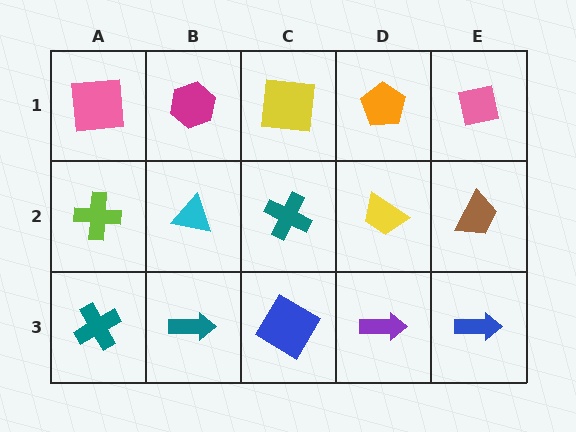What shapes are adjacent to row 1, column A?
A lime cross (row 2, column A), a magenta hexagon (row 1, column B).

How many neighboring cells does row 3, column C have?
3.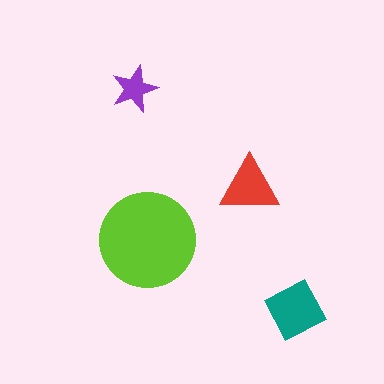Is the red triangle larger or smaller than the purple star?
Larger.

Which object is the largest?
The lime circle.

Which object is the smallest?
The purple star.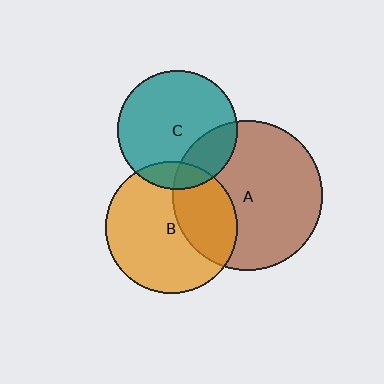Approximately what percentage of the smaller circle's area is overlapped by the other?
Approximately 15%.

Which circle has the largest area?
Circle A (brown).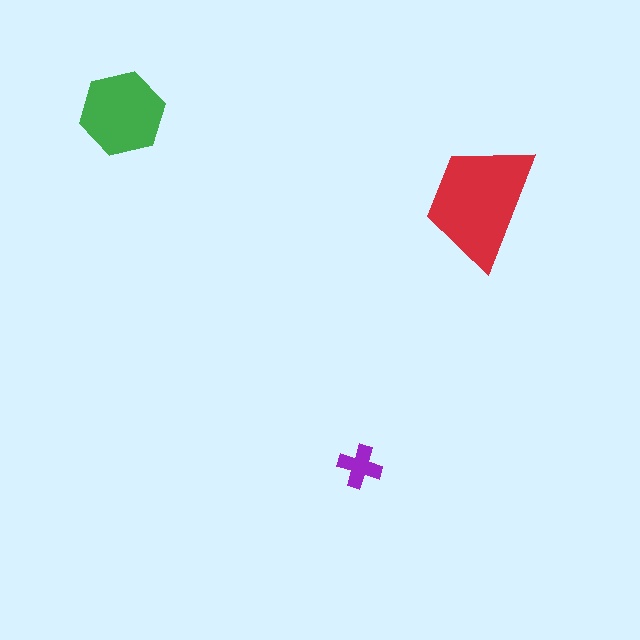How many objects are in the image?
There are 3 objects in the image.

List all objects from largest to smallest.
The red trapezoid, the green hexagon, the purple cross.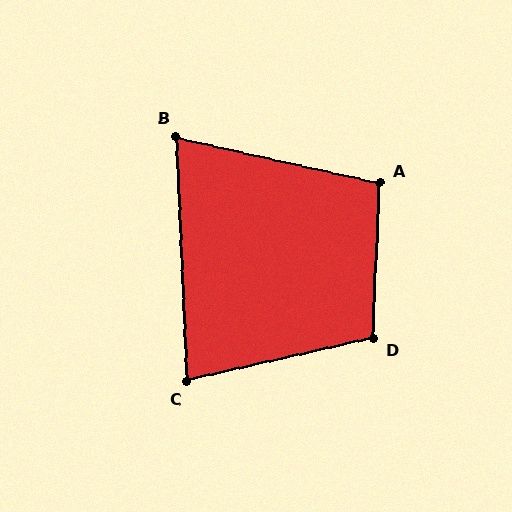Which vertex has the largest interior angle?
D, at approximately 105 degrees.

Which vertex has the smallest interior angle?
B, at approximately 75 degrees.